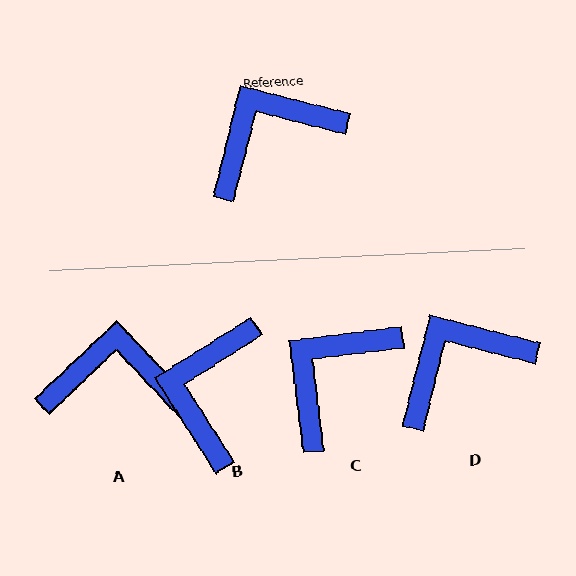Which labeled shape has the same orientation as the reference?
D.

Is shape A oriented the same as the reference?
No, it is off by about 33 degrees.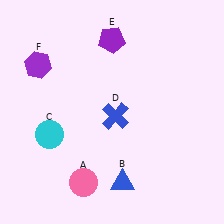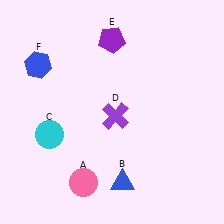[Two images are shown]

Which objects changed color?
D changed from blue to purple. F changed from purple to blue.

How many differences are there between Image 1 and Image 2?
There are 2 differences between the two images.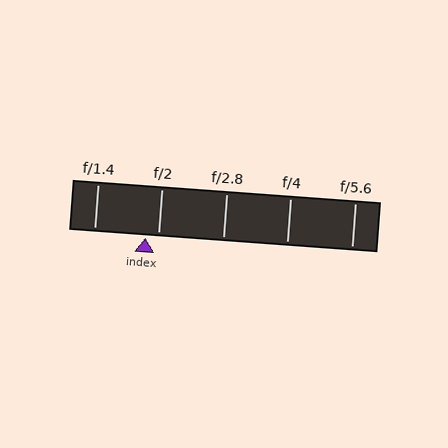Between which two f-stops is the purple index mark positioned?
The index mark is between f/1.4 and f/2.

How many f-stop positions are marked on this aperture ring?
There are 5 f-stop positions marked.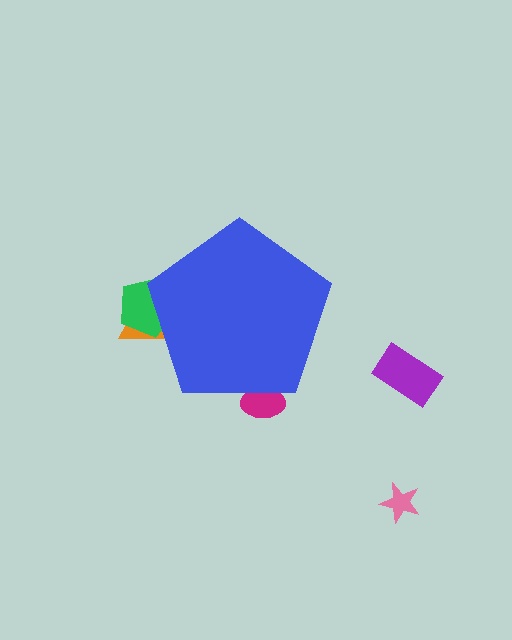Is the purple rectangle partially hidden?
No, the purple rectangle is fully visible.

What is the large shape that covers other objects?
A blue pentagon.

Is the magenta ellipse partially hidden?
Yes, the magenta ellipse is partially hidden behind the blue pentagon.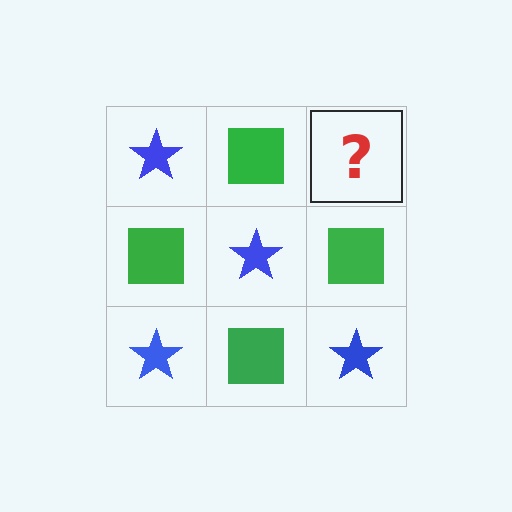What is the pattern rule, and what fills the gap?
The rule is that it alternates blue star and green square in a checkerboard pattern. The gap should be filled with a blue star.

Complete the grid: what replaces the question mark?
The question mark should be replaced with a blue star.